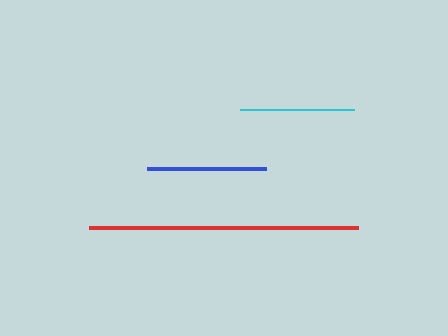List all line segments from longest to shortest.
From longest to shortest: red, blue, cyan.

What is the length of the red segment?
The red segment is approximately 268 pixels long.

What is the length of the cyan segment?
The cyan segment is approximately 114 pixels long.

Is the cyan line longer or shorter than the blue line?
The blue line is longer than the cyan line.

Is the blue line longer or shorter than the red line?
The red line is longer than the blue line.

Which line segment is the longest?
The red line is the longest at approximately 268 pixels.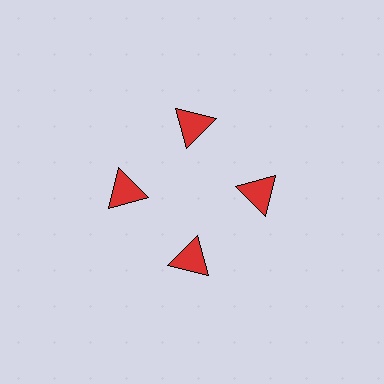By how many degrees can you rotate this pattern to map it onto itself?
The pattern maps onto itself every 90 degrees of rotation.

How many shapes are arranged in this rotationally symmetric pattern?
There are 4 shapes, arranged in 4 groups of 1.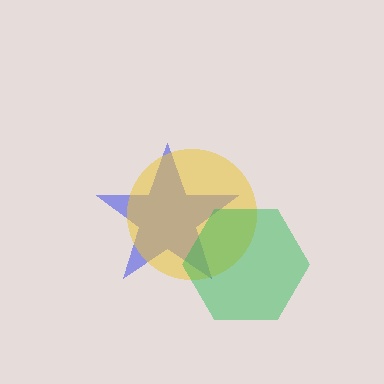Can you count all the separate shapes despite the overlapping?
Yes, there are 3 separate shapes.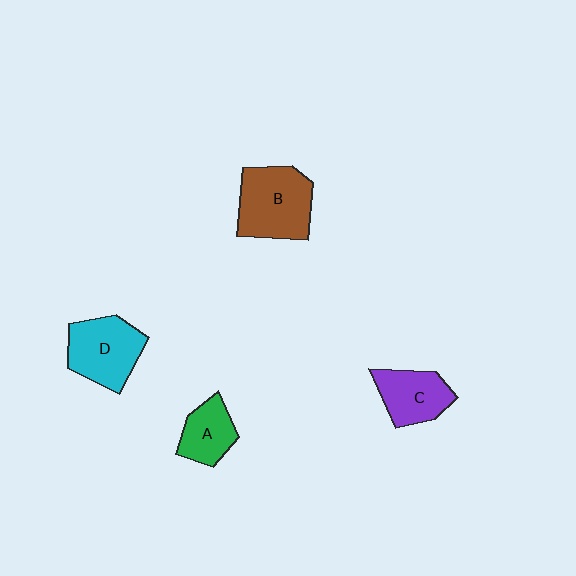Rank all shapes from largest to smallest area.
From largest to smallest: B (brown), D (cyan), C (purple), A (green).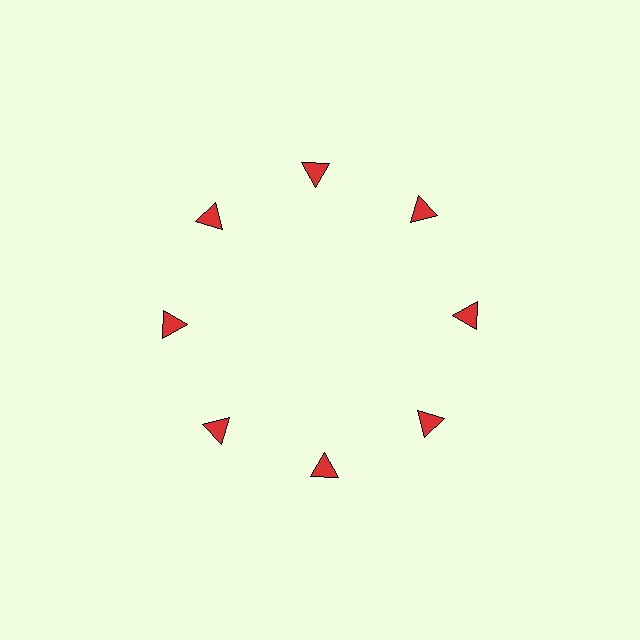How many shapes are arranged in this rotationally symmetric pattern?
There are 8 shapes, arranged in 8 groups of 1.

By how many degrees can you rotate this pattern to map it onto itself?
The pattern maps onto itself every 45 degrees of rotation.